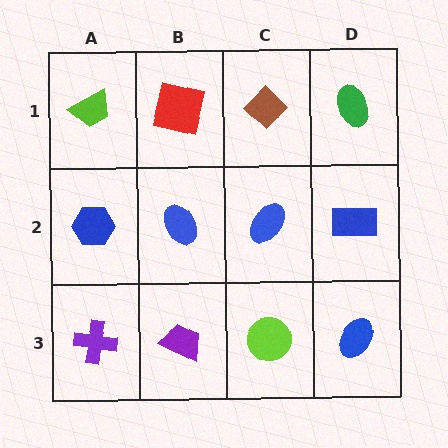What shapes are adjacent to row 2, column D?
A green ellipse (row 1, column D), a blue ellipse (row 3, column D), a blue ellipse (row 2, column C).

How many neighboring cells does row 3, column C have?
3.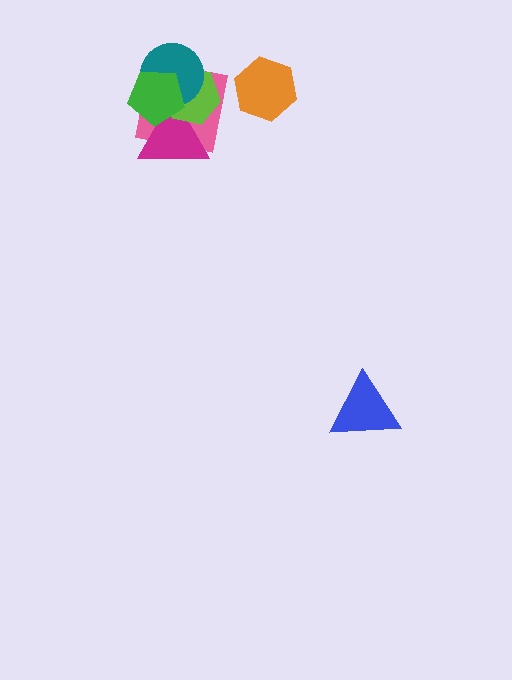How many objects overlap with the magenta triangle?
4 objects overlap with the magenta triangle.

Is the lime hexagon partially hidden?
Yes, it is partially covered by another shape.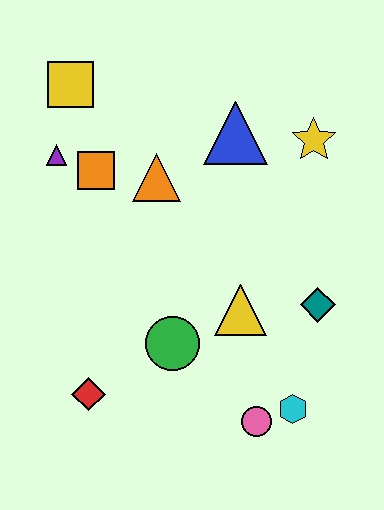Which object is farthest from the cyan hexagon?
The yellow square is farthest from the cyan hexagon.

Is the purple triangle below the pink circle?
No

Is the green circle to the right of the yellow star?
No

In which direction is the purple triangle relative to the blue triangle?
The purple triangle is to the left of the blue triangle.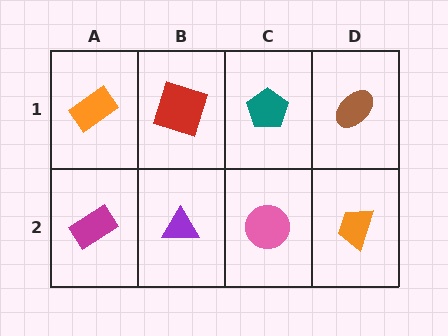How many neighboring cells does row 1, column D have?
2.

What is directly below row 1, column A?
A magenta rectangle.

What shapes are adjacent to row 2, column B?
A red square (row 1, column B), a magenta rectangle (row 2, column A), a pink circle (row 2, column C).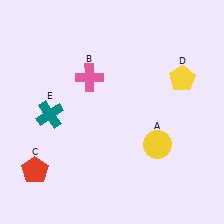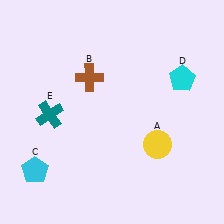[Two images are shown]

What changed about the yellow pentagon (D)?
In Image 1, D is yellow. In Image 2, it changed to cyan.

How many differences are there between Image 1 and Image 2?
There are 3 differences between the two images.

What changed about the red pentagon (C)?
In Image 1, C is red. In Image 2, it changed to cyan.